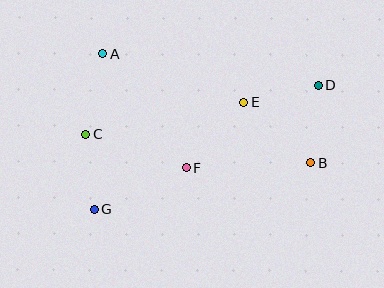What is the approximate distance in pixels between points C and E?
The distance between C and E is approximately 161 pixels.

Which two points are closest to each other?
Points C and G are closest to each other.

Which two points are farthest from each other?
Points D and G are farthest from each other.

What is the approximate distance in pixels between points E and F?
The distance between E and F is approximately 87 pixels.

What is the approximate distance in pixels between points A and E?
The distance between A and E is approximately 149 pixels.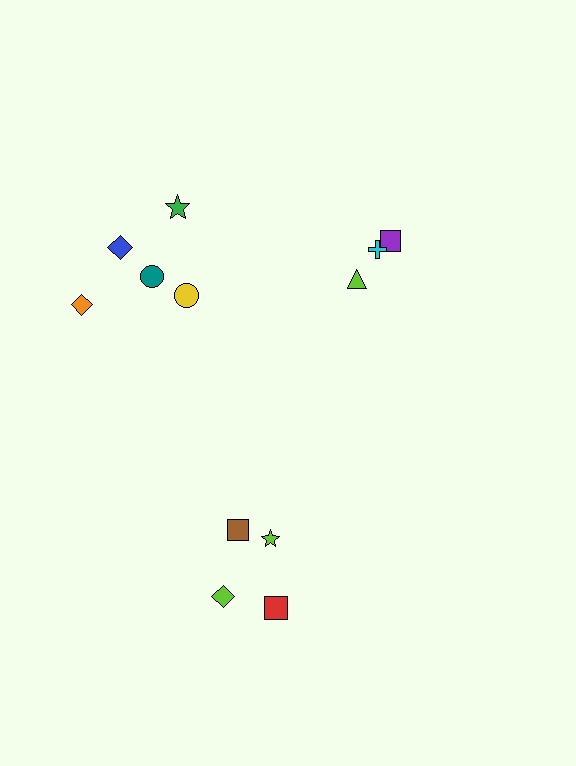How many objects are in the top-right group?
There are 3 objects.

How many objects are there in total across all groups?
There are 12 objects.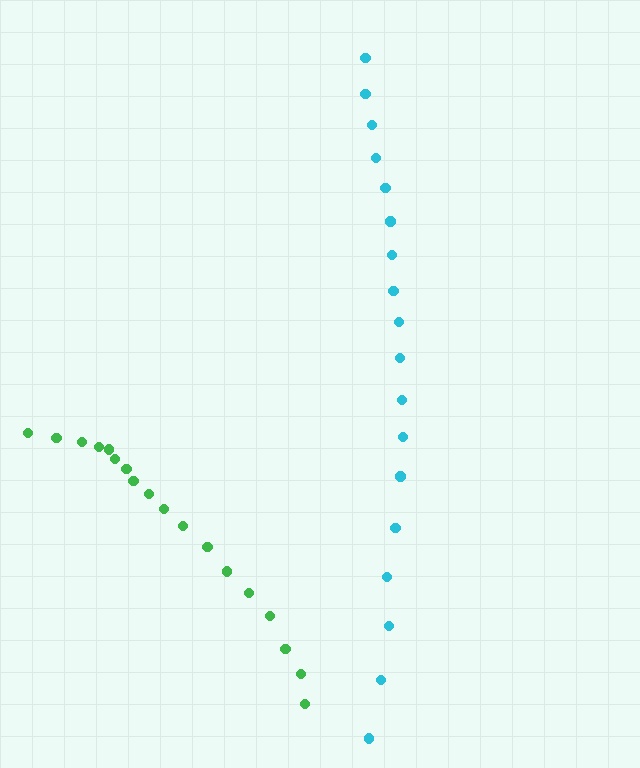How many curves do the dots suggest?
There are 2 distinct paths.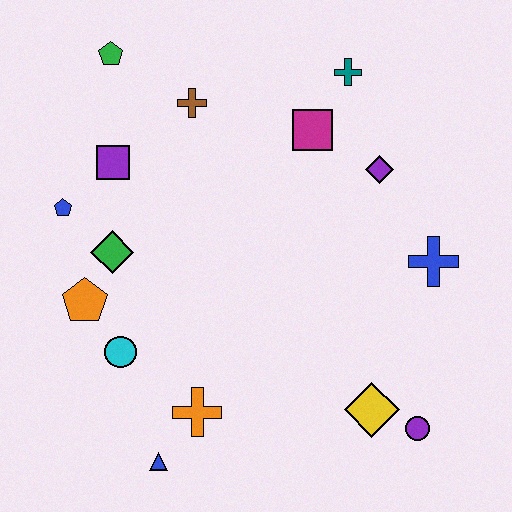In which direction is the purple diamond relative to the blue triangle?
The purple diamond is above the blue triangle.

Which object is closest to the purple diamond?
The magenta square is closest to the purple diamond.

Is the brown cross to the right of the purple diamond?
No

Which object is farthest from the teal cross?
The blue triangle is farthest from the teal cross.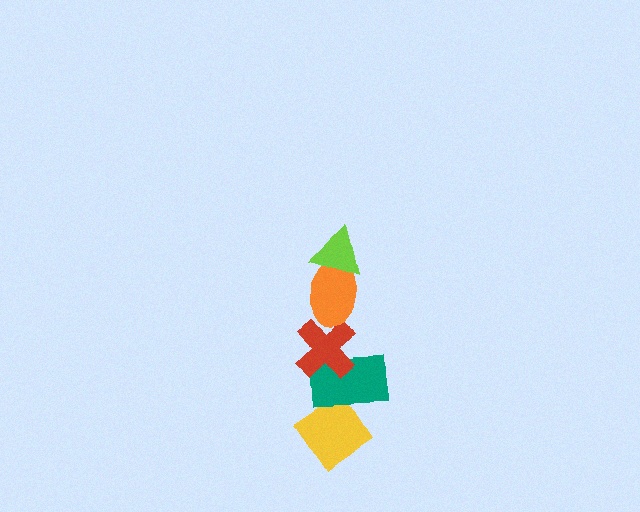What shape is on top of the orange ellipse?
The lime triangle is on top of the orange ellipse.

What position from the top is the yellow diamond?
The yellow diamond is 5th from the top.